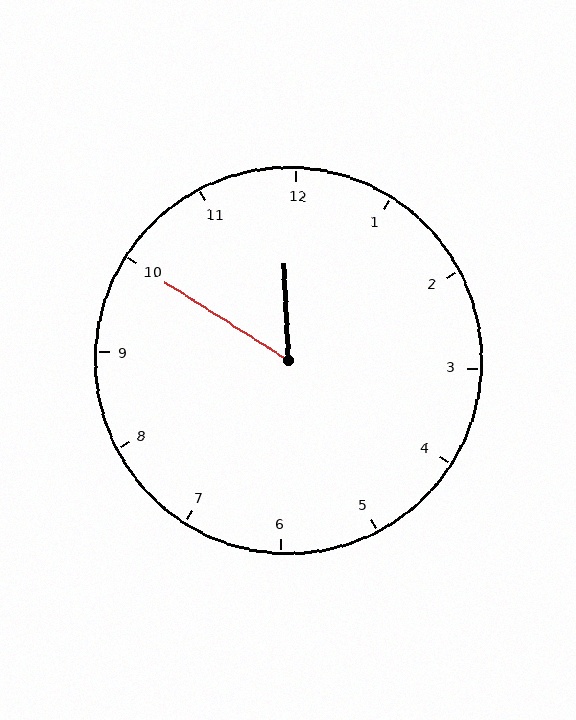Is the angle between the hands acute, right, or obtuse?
It is acute.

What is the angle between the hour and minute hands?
Approximately 55 degrees.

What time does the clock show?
11:50.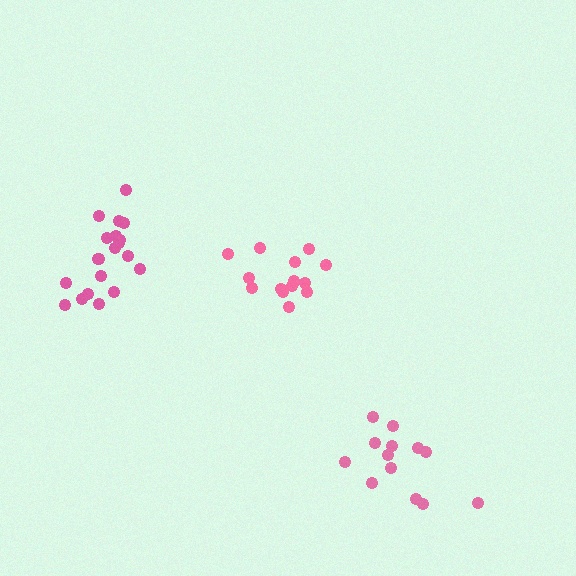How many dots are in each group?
Group 1: 14 dots, Group 2: 19 dots, Group 3: 13 dots (46 total).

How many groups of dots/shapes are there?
There are 3 groups.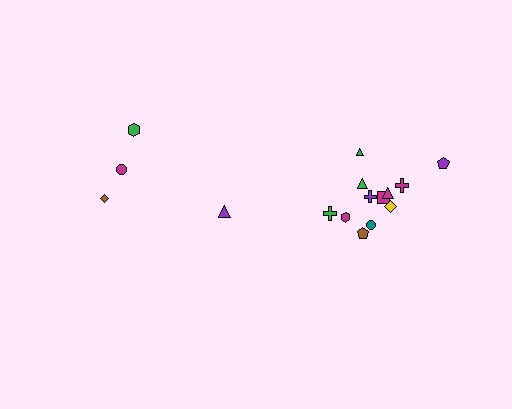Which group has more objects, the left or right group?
The right group.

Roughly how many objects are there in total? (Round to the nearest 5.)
Roughly 15 objects in total.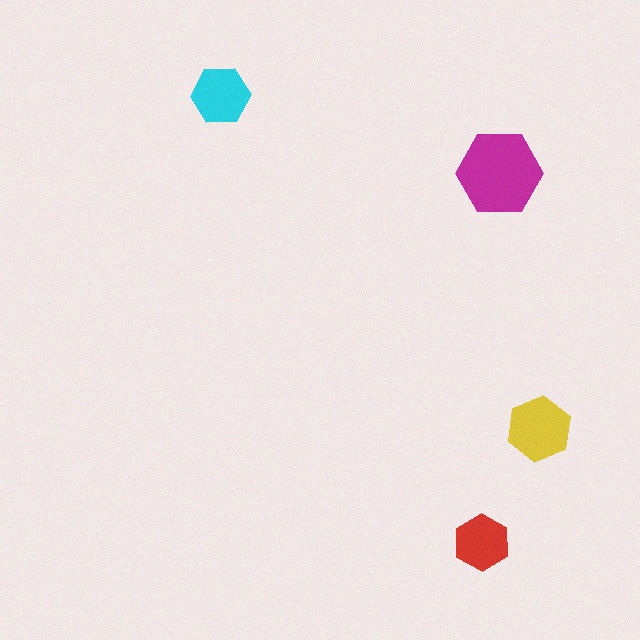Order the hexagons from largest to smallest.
the magenta one, the yellow one, the cyan one, the red one.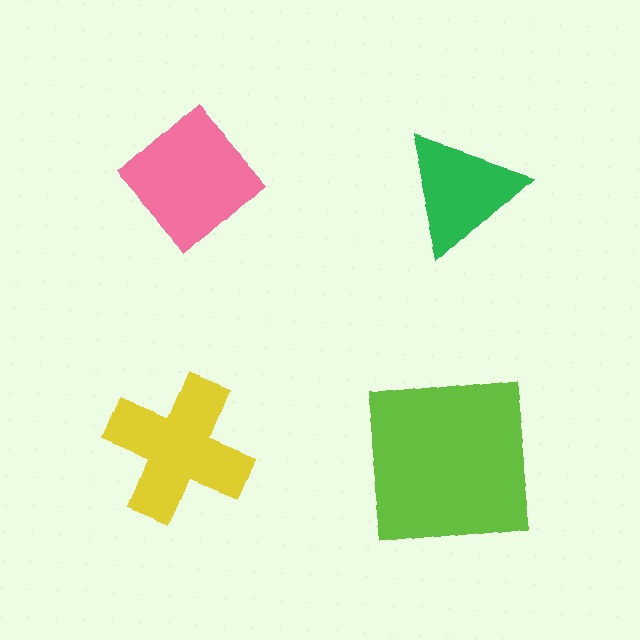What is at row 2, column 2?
A lime square.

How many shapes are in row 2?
2 shapes.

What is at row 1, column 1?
A pink diamond.